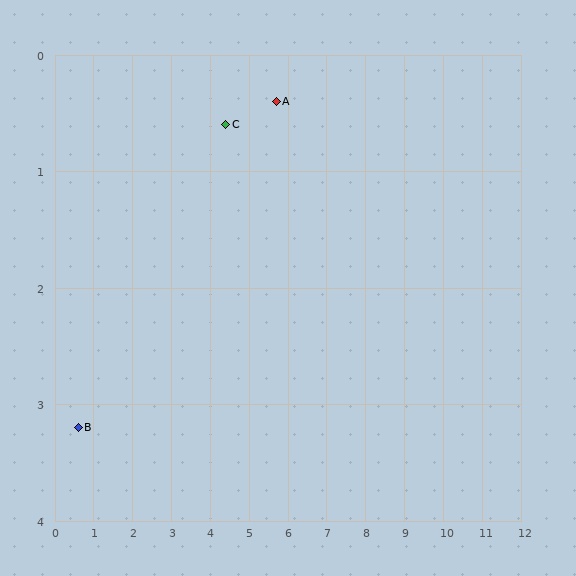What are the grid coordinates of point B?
Point B is at approximately (0.6, 3.2).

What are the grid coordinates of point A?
Point A is at approximately (5.7, 0.4).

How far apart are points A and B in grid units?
Points A and B are about 5.8 grid units apart.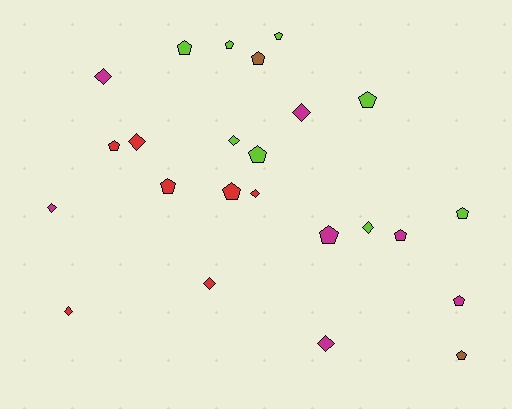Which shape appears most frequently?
Pentagon, with 14 objects.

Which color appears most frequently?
Lime, with 8 objects.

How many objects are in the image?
There are 24 objects.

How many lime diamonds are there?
There are 2 lime diamonds.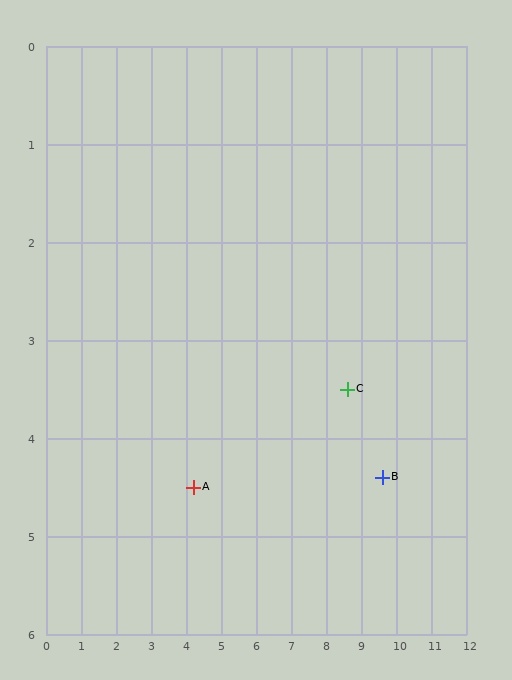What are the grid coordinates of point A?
Point A is at approximately (4.2, 4.5).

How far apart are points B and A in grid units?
Points B and A are about 5.4 grid units apart.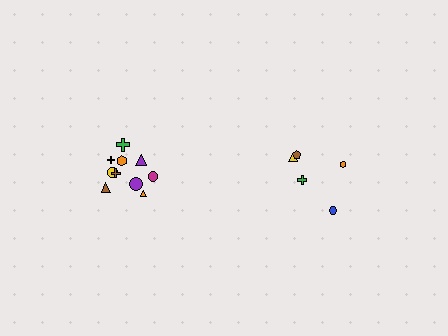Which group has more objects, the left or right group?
The left group.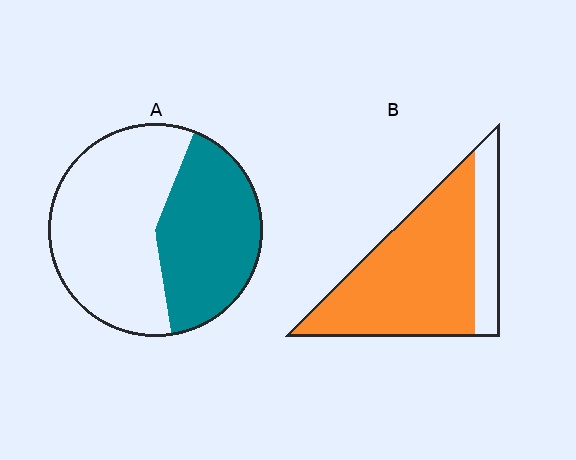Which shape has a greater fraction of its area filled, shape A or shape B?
Shape B.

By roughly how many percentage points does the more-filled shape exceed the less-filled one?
By roughly 35 percentage points (B over A).